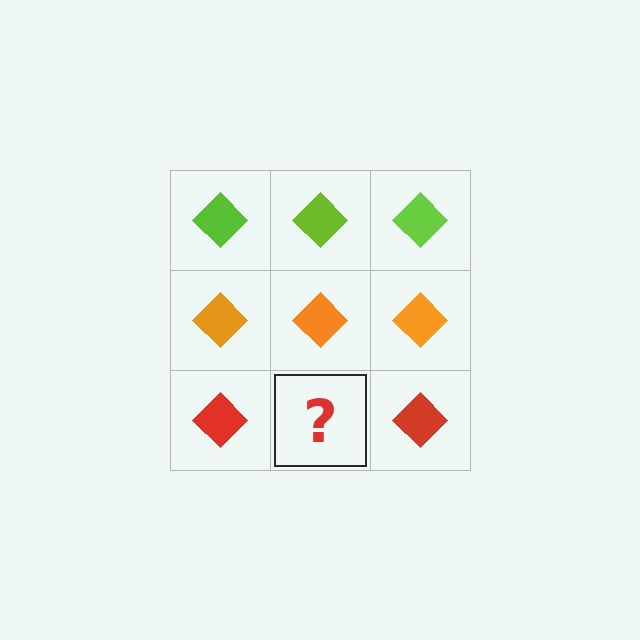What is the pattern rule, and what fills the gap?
The rule is that each row has a consistent color. The gap should be filled with a red diamond.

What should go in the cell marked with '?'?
The missing cell should contain a red diamond.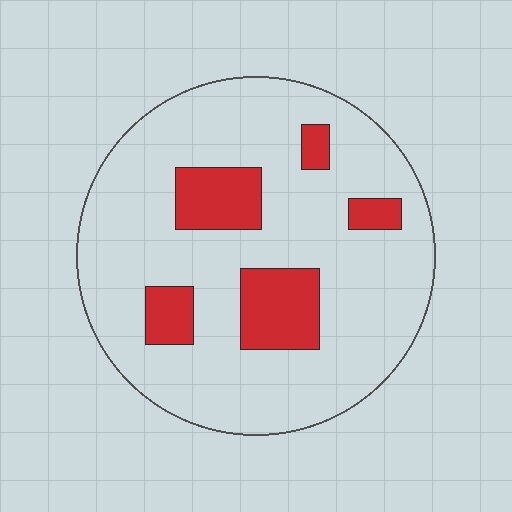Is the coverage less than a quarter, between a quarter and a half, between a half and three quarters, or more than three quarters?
Less than a quarter.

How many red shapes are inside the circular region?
5.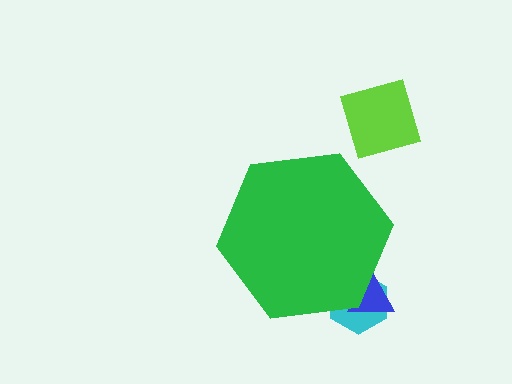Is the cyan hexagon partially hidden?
Yes, the cyan hexagon is partially hidden behind the green hexagon.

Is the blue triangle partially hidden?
Yes, the blue triangle is partially hidden behind the green hexagon.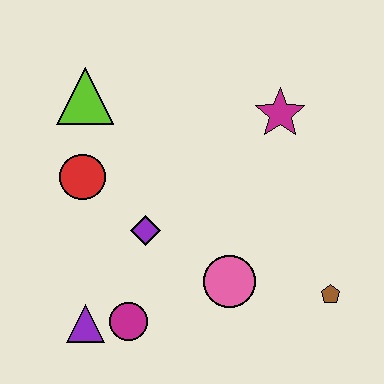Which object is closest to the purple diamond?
The red circle is closest to the purple diamond.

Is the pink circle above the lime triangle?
No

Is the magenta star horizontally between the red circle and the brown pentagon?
Yes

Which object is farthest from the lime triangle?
The brown pentagon is farthest from the lime triangle.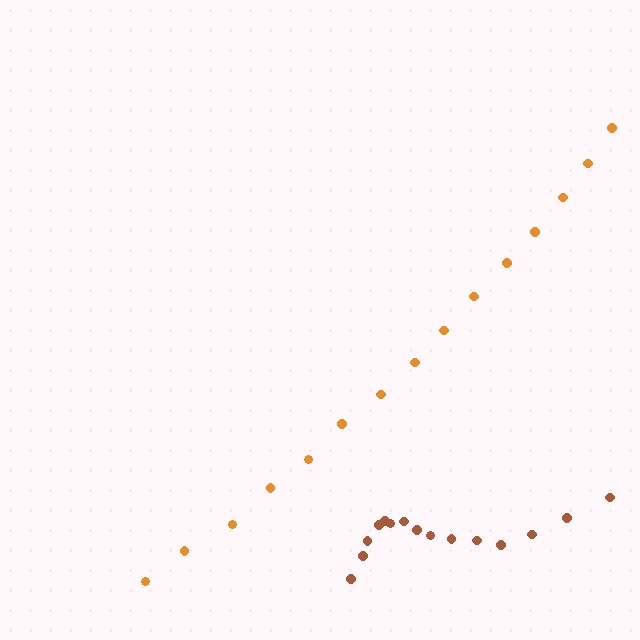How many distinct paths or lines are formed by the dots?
There are 2 distinct paths.